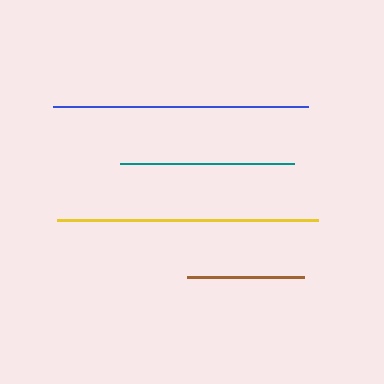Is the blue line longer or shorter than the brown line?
The blue line is longer than the brown line.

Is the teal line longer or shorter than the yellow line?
The yellow line is longer than the teal line.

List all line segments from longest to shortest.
From longest to shortest: yellow, blue, teal, brown.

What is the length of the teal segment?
The teal segment is approximately 174 pixels long.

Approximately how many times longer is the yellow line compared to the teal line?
The yellow line is approximately 1.5 times the length of the teal line.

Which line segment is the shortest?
The brown line is the shortest at approximately 117 pixels.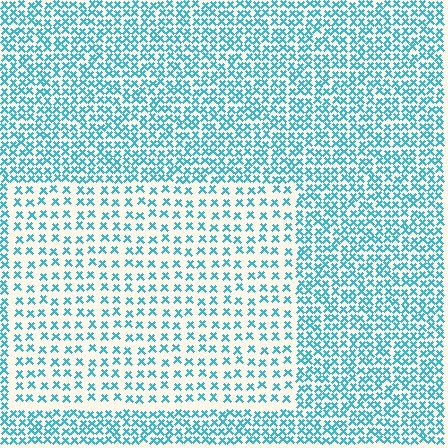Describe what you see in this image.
The image contains small cyan elements arranged at two different densities. A rectangle-shaped region is visible where the elements are less densely packed than the surrounding area.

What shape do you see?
I see a rectangle.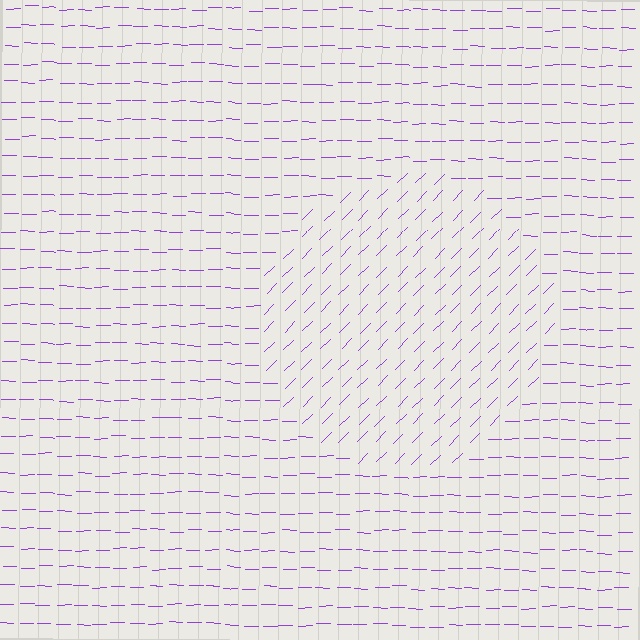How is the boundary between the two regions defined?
The boundary is defined purely by a change in line orientation (approximately 45 degrees difference). All lines are the same color and thickness.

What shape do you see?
I see a circle.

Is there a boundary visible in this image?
Yes, there is a texture boundary formed by a change in line orientation.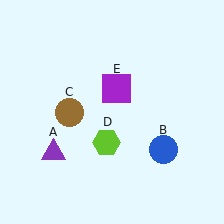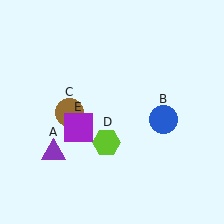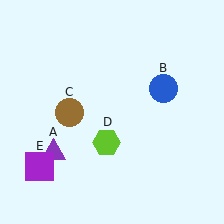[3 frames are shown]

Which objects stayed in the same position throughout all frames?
Purple triangle (object A) and brown circle (object C) and lime hexagon (object D) remained stationary.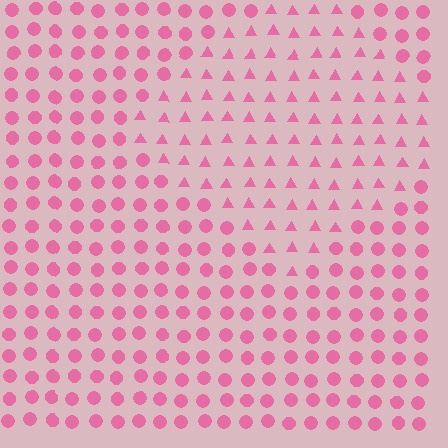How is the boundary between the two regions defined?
The boundary is defined by a change in element shape: triangles inside vs. circles outside. All elements share the same color and spacing.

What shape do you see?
I see a diamond.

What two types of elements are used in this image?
The image uses triangles inside the diamond region and circles outside it.